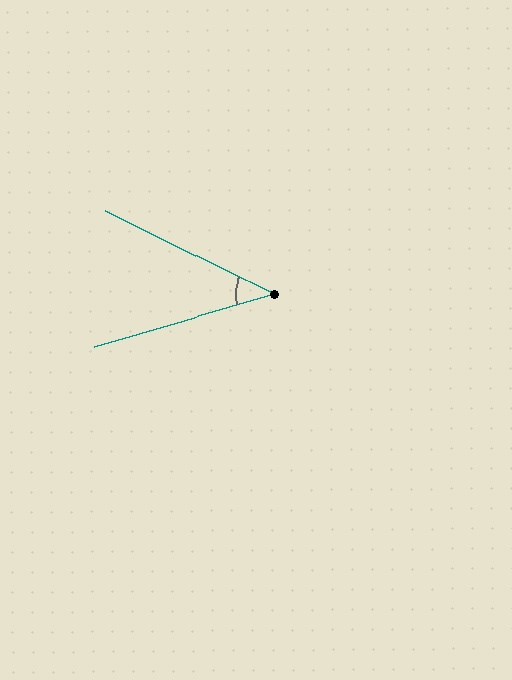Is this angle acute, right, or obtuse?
It is acute.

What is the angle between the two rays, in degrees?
Approximately 43 degrees.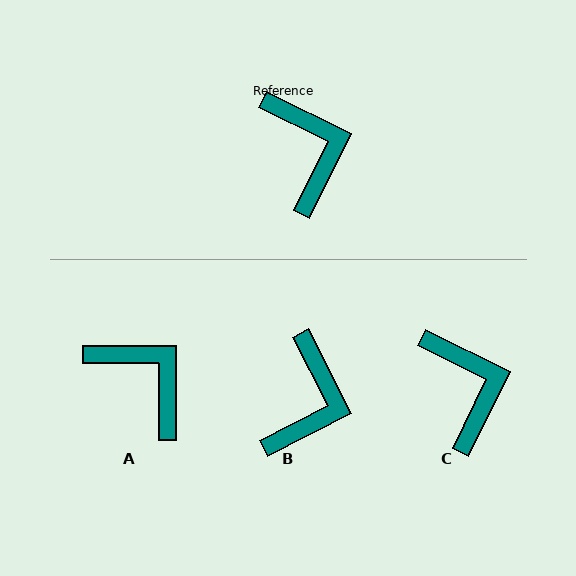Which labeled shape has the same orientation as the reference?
C.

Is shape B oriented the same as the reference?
No, it is off by about 36 degrees.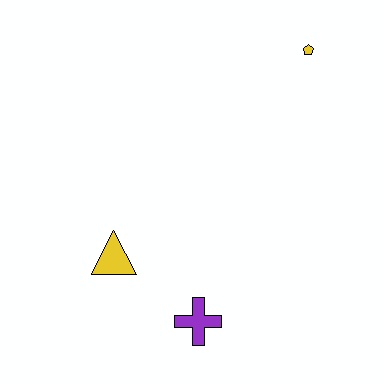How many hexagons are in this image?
There are no hexagons.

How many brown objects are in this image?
There are no brown objects.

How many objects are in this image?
There are 3 objects.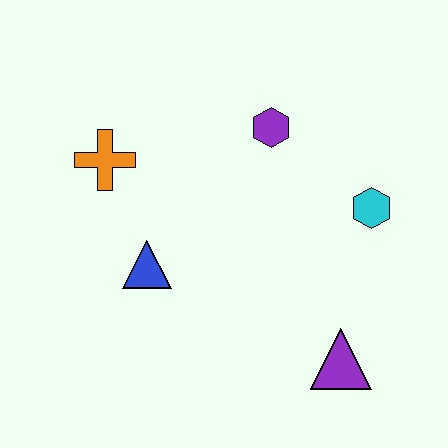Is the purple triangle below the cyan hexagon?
Yes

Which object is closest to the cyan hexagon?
The purple hexagon is closest to the cyan hexagon.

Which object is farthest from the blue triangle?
The cyan hexagon is farthest from the blue triangle.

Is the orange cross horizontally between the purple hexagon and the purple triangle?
No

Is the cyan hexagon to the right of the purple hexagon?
Yes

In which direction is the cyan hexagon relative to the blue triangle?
The cyan hexagon is to the right of the blue triangle.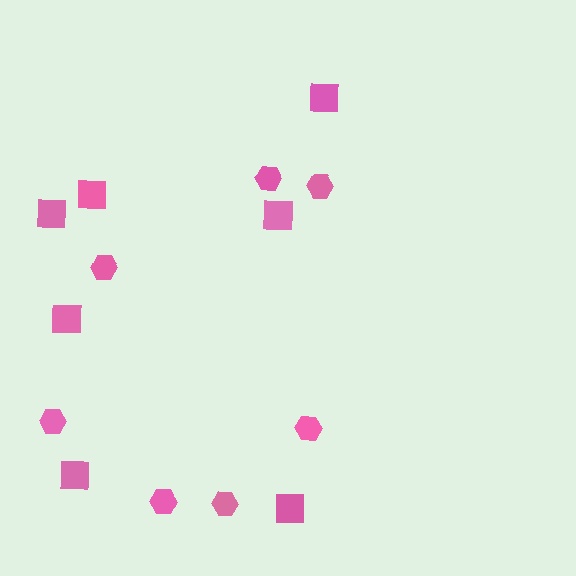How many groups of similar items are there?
There are 2 groups: one group of hexagons (7) and one group of squares (7).